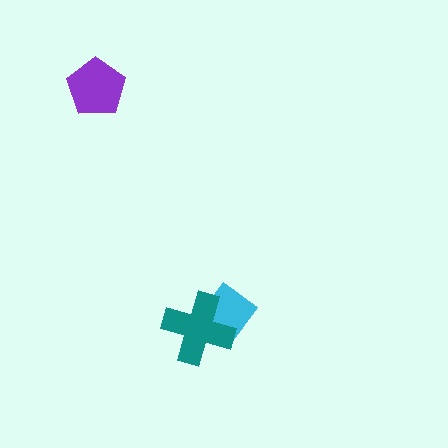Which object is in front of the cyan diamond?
The teal cross is in front of the cyan diamond.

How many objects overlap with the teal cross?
1 object overlaps with the teal cross.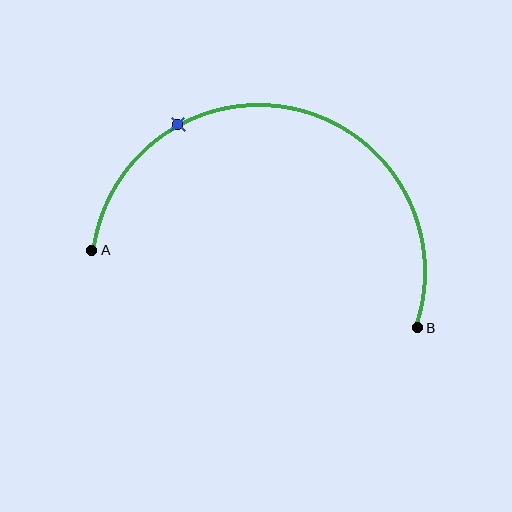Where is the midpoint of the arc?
The arc midpoint is the point on the curve farthest from the straight line joining A and B. It sits above that line.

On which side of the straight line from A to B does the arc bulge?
The arc bulges above the straight line connecting A and B.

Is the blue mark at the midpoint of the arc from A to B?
No. The blue mark lies on the arc but is closer to endpoint A. The arc midpoint would be at the point on the curve equidistant along the arc from both A and B.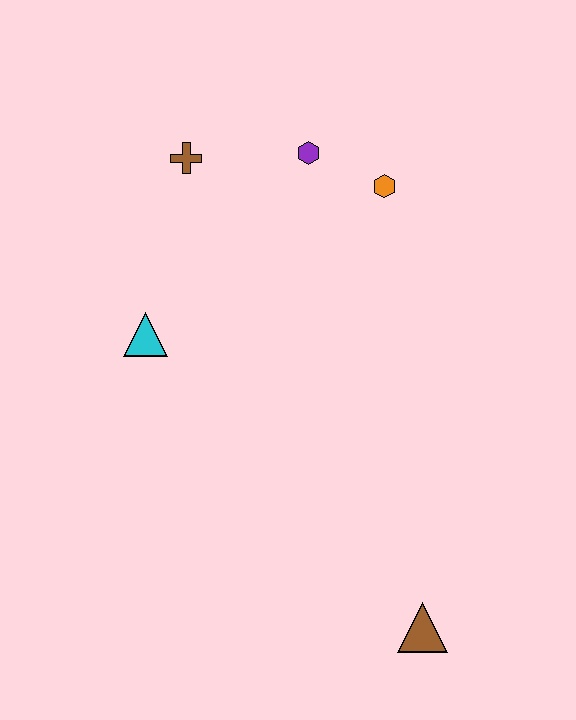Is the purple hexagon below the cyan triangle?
No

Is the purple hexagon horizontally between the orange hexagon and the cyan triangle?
Yes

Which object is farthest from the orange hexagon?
The brown triangle is farthest from the orange hexagon.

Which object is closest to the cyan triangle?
The brown cross is closest to the cyan triangle.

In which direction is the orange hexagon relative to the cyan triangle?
The orange hexagon is to the right of the cyan triangle.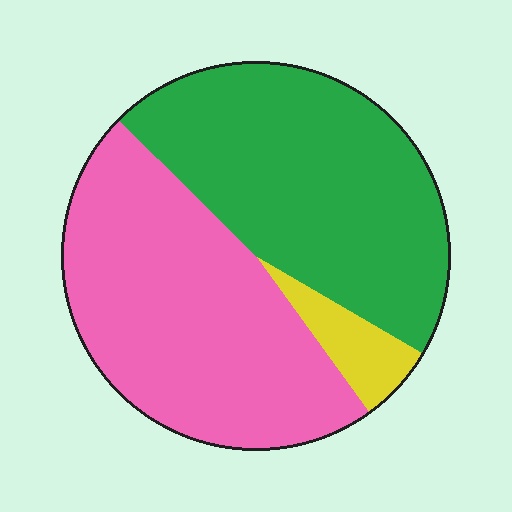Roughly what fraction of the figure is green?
Green covers 46% of the figure.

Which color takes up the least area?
Yellow, at roughly 5%.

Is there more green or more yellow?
Green.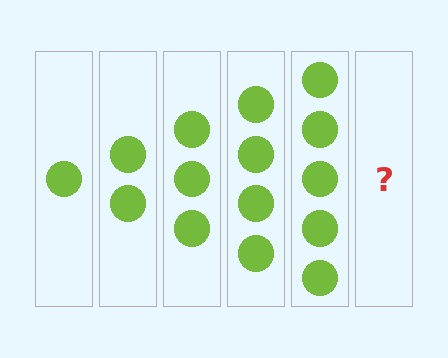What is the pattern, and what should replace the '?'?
The pattern is that each step adds one more circle. The '?' should be 6 circles.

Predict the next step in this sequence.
The next step is 6 circles.